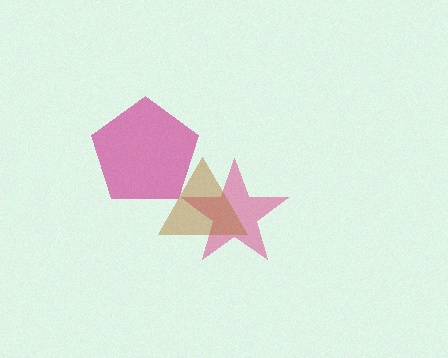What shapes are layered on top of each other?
The layered shapes are: a pink star, a brown triangle, a magenta pentagon.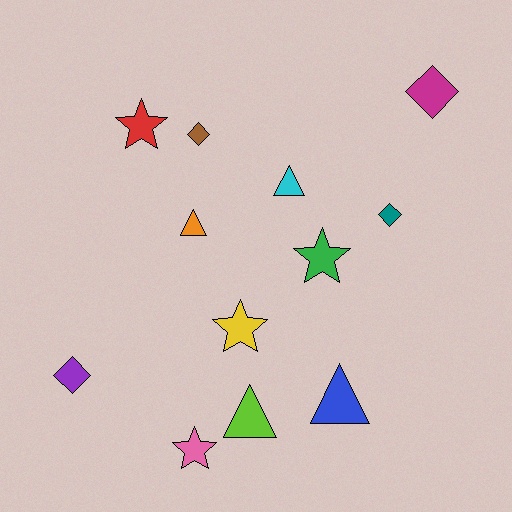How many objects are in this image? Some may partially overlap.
There are 12 objects.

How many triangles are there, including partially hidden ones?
There are 4 triangles.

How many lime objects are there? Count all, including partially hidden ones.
There is 1 lime object.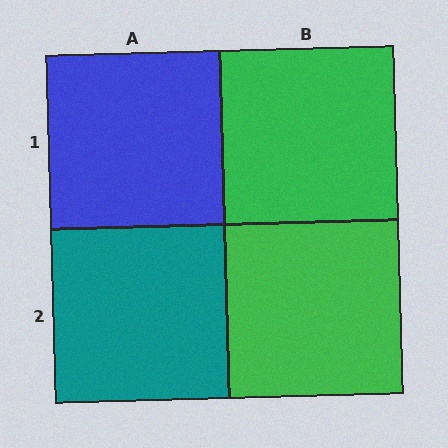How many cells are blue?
1 cell is blue.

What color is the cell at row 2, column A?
Teal.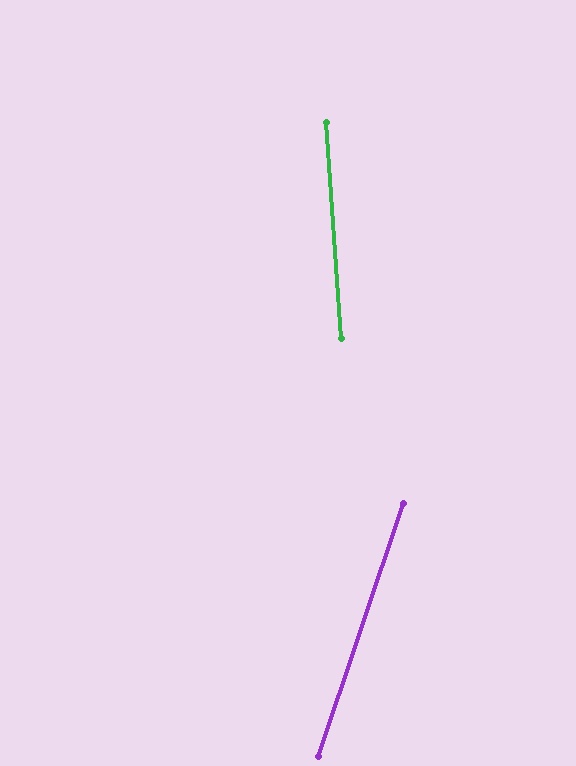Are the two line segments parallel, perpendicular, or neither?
Neither parallel nor perpendicular — they differ by about 23°.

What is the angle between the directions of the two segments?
Approximately 23 degrees.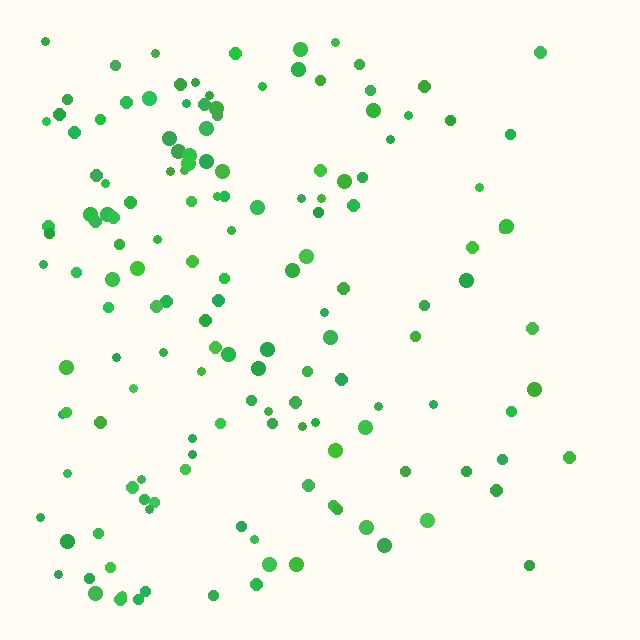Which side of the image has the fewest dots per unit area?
The right.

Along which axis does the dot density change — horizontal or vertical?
Horizontal.